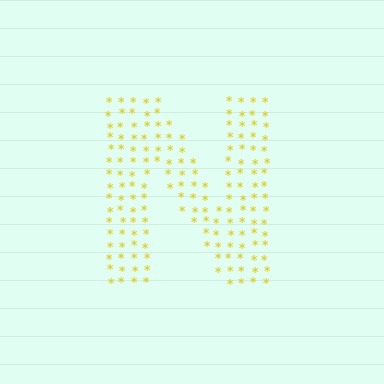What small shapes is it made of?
It is made of small asterisks.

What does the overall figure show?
The overall figure shows the letter N.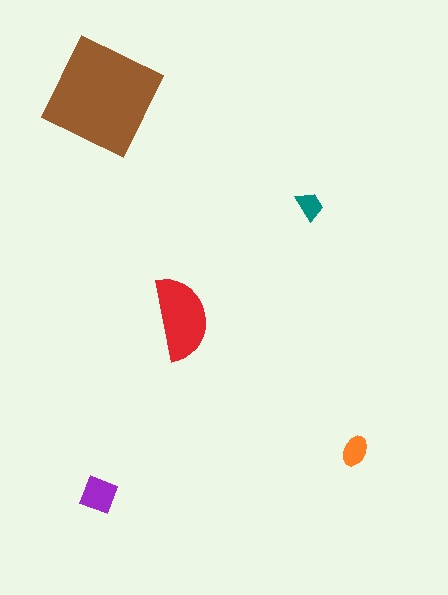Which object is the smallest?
The teal trapezoid.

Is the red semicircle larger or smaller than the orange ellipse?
Larger.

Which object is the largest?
The brown square.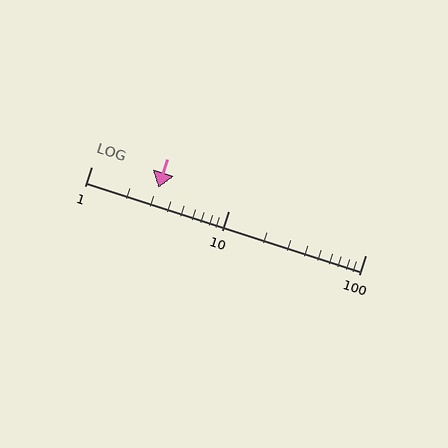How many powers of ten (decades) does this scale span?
The scale spans 2 decades, from 1 to 100.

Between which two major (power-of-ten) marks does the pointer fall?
The pointer is between 1 and 10.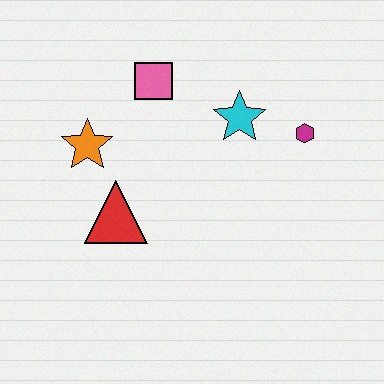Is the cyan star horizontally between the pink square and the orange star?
No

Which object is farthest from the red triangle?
The magenta hexagon is farthest from the red triangle.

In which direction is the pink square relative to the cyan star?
The pink square is to the left of the cyan star.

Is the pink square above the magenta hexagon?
Yes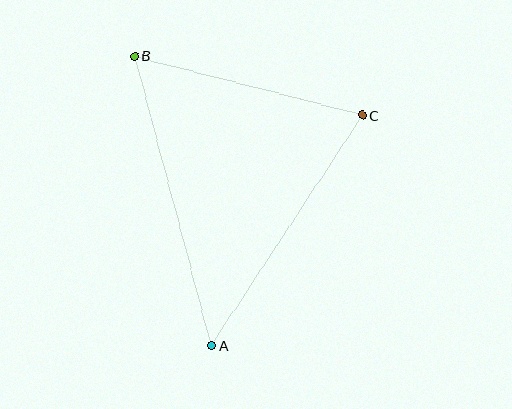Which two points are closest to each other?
Points B and C are closest to each other.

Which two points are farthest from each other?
Points A and B are farthest from each other.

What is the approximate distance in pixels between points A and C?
The distance between A and C is approximately 275 pixels.